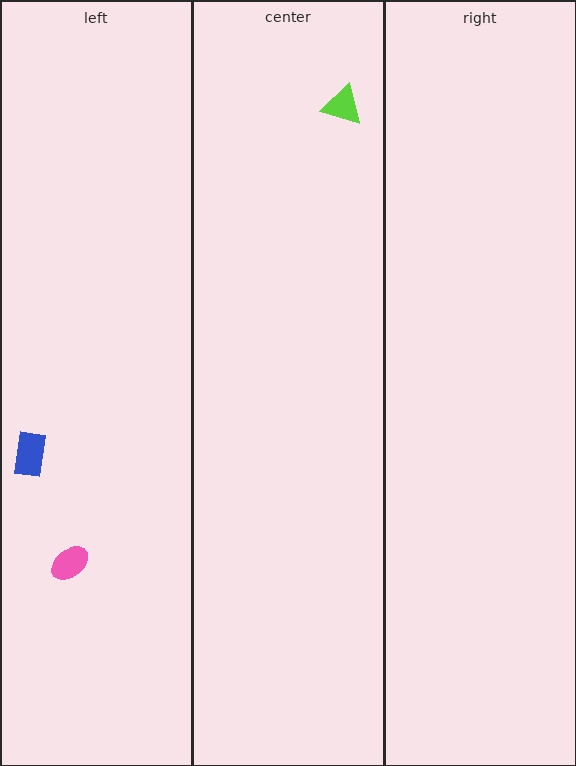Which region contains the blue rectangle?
The left region.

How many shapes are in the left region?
2.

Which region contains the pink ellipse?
The left region.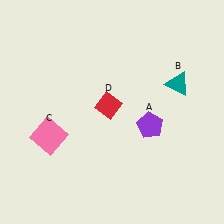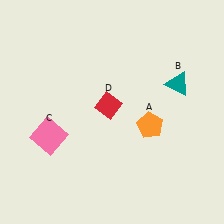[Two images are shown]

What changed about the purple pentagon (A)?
In Image 1, A is purple. In Image 2, it changed to orange.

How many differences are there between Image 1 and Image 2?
There is 1 difference between the two images.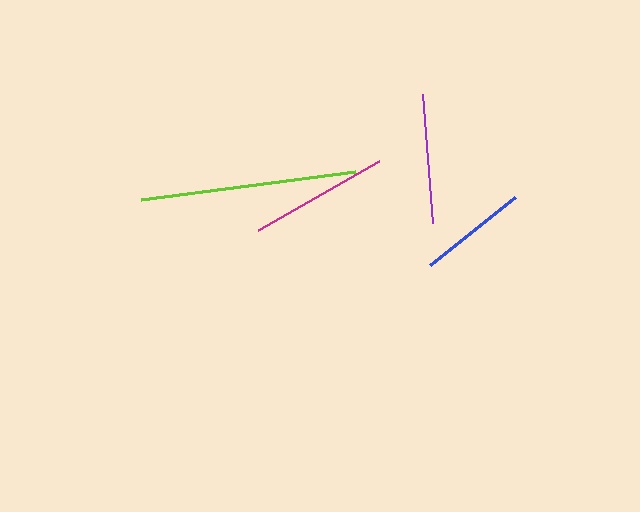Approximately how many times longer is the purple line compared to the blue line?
The purple line is approximately 1.2 times the length of the blue line.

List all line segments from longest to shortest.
From longest to shortest: lime, magenta, purple, blue.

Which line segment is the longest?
The lime line is the longest at approximately 215 pixels.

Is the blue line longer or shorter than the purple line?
The purple line is longer than the blue line.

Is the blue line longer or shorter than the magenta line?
The magenta line is longer than the blue line.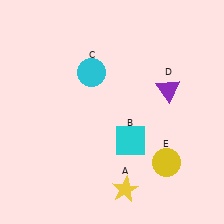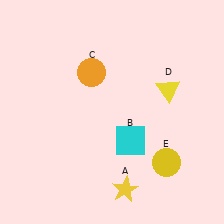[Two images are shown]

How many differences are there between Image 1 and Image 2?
There are 2 differences between the two images.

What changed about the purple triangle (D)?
In Image 1, D is purple. In Image 2, it changed to yellow.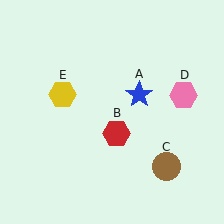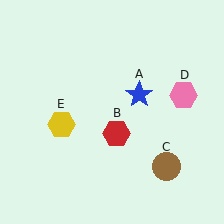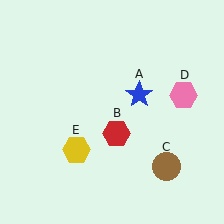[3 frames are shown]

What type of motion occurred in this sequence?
The yellow hexagon (object E) rotated counterclockwise around the center of the scene.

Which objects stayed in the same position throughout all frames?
Blue star (object A) and red hexagon (object B) and brown circle (object C) and pink hexagon (object D) remained stationary.